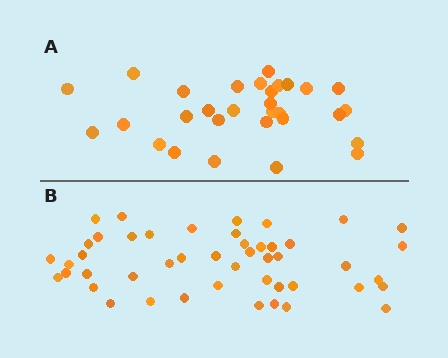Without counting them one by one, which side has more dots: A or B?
Region B (the bottom region) has more dots.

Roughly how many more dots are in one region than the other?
Region B has approximately 15 more dots than region A.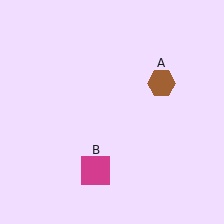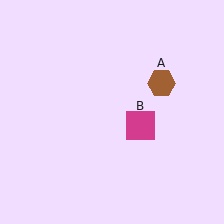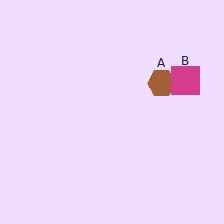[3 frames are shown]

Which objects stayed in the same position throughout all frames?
Brown hexagon (object A) remained stationary.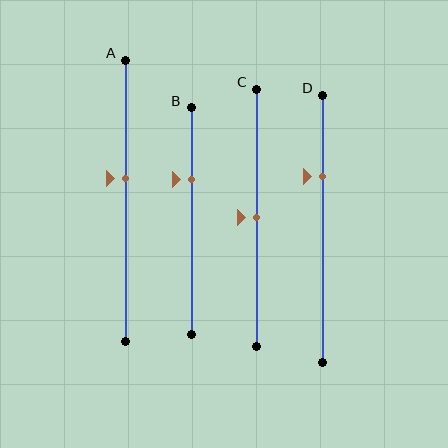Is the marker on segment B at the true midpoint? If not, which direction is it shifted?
No, the marker on segment B is shifted upward by about 18% of the segment length.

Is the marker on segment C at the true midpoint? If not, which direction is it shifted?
Yes, the marker on segment C is at the true midpoint.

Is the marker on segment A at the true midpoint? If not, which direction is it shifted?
No, the marker on segment A is shifted upward by about 8% of the segment length.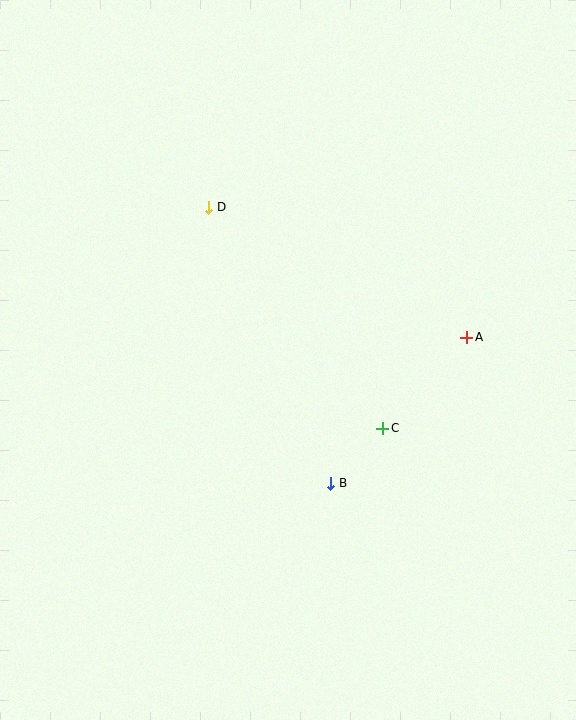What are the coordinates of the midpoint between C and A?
The midpoint between C and A is at (425, 383).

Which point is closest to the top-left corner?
Point D is closest to the top-left corner.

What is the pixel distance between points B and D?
The distance between B and D is 302 pixels.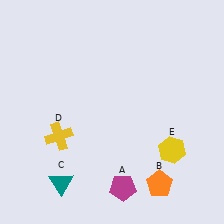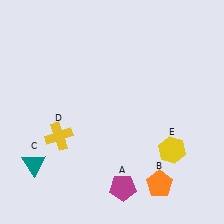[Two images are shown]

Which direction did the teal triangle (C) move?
The teal triangle (C) moved left.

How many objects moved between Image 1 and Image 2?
1 object moved between the two images.